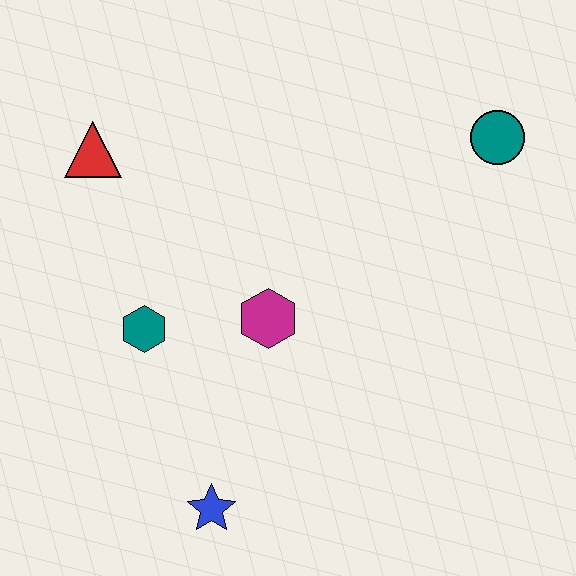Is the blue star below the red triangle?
Yes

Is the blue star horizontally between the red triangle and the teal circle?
Yes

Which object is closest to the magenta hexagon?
The teal hexagon is closest to the magenta hexagon.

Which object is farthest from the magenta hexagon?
The teal circle is farthest from the magenta hexagon.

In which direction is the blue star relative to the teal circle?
The blue star is below the teal circle.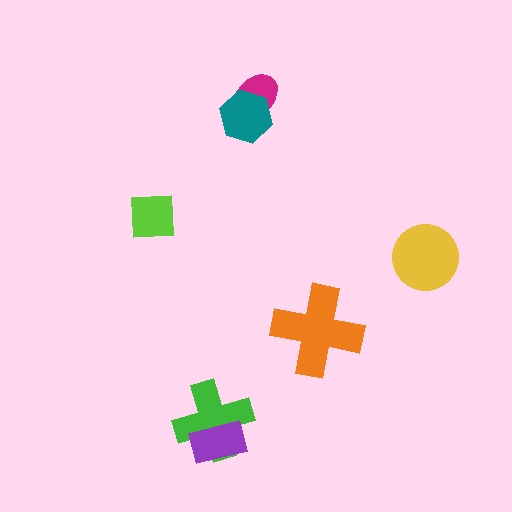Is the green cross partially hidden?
Yes, it is partially covered by another shape.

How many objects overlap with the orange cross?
0 objects overlap with the orange cross.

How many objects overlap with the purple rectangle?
1 object overlaps with the purple rectangle.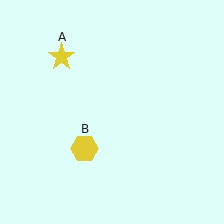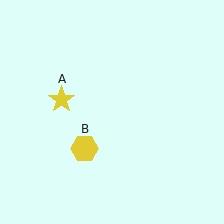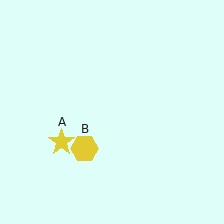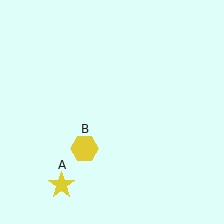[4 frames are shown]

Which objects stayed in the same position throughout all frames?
Yellow hexagon (object B) remained stationary.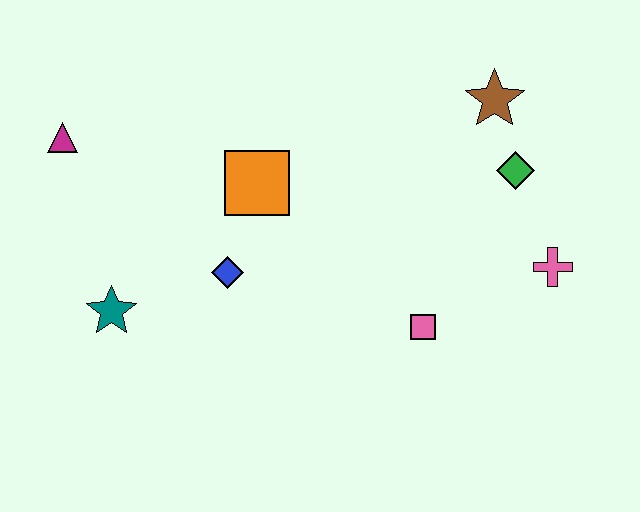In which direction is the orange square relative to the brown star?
The orange square is to the left of the brown star.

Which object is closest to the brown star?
The green diamond is closest to the brown star.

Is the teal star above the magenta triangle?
No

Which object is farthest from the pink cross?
The magenta triangle is farthest from the pink cross.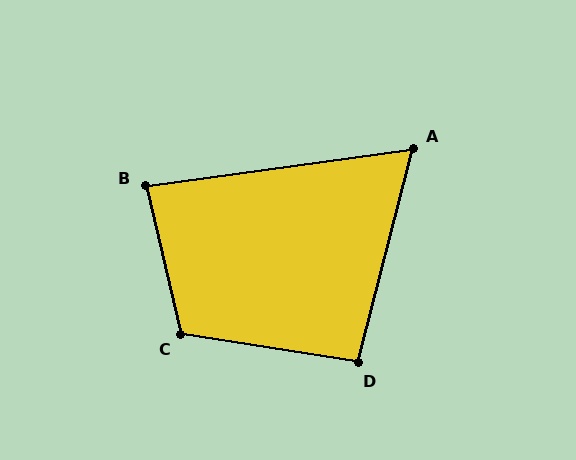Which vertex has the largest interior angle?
C, at approximately 112 degrees.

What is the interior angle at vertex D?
Approximately 96 degrees (obtuse).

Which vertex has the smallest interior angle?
A, at approximately 68 degrees.